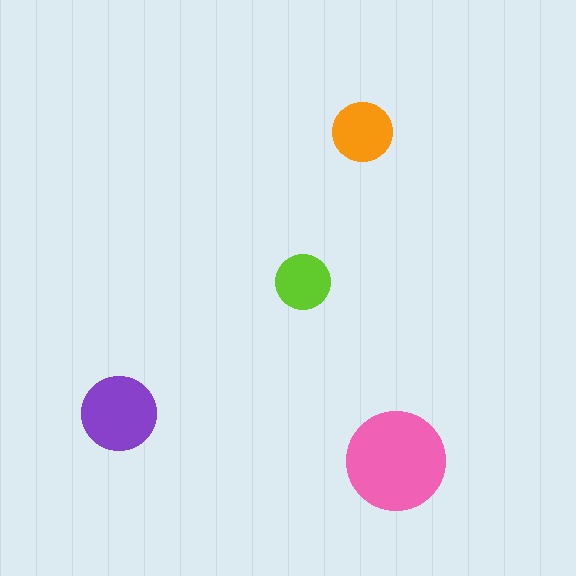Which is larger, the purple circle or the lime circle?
The purple one.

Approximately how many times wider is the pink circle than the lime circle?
About 2 times wider.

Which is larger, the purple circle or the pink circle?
The pink one.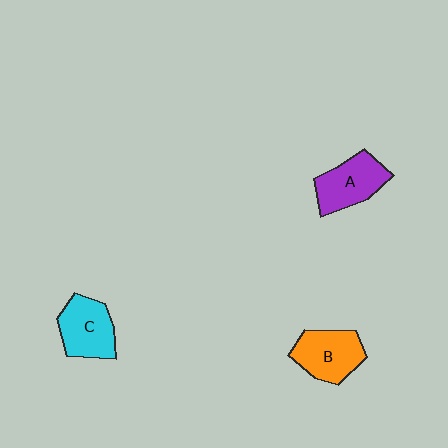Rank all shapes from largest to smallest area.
From largest to smallest: B (orange), A (purple), C (cyan).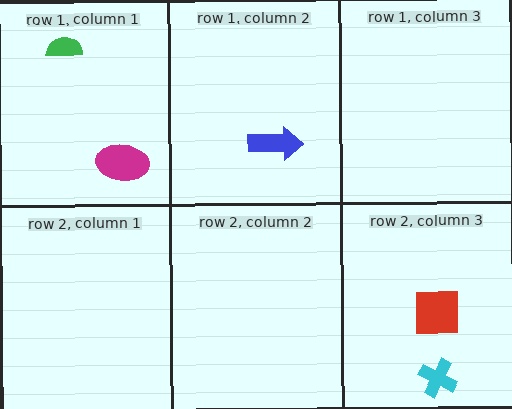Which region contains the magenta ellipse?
The row 1, column 1 region.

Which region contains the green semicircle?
The row 1, column 1 region.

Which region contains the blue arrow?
The row 1, column 2 region.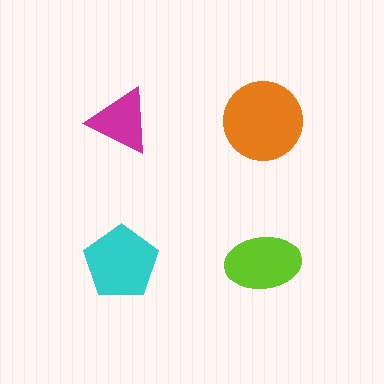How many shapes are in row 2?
2 shapes.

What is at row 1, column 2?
An orange circle.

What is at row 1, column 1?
A magenta triangle.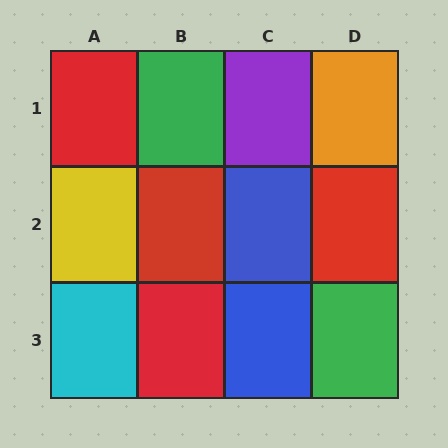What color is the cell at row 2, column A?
Yellow.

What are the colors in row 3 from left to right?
Cyan, red, blue, green.